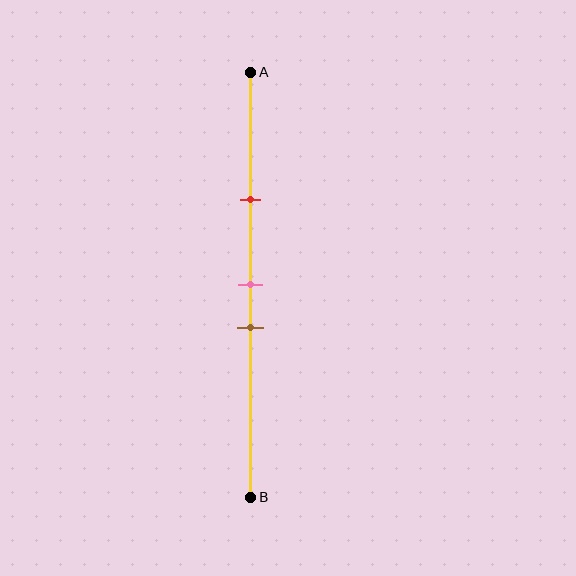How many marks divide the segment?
There are 3 marks dividing the segment.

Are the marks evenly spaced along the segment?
No, the marks are not evenly spaced.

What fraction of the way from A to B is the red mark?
The red mark is approximately 30% (0.3) of the way from A to B.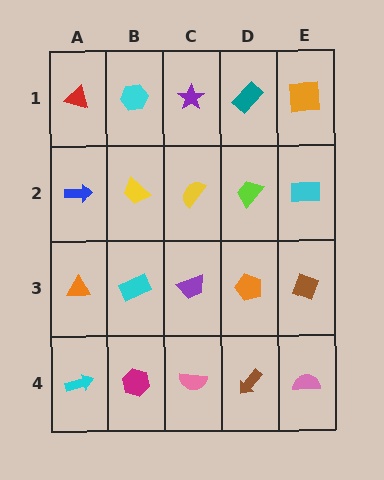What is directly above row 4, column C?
A purple trapezoid.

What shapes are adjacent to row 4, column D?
An orange pentagon (row 3, column D), a pink semicircle (row 4, column C), a pink semicircle (row 4, column E).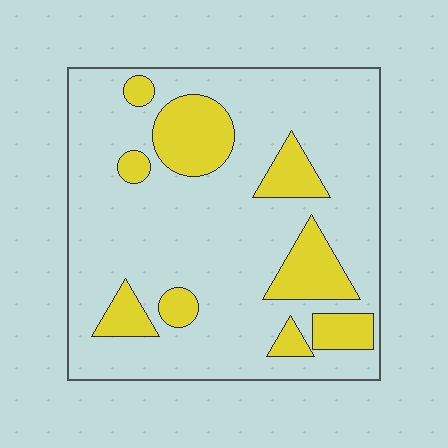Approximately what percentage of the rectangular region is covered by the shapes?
Approximately 20%.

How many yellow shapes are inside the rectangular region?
9.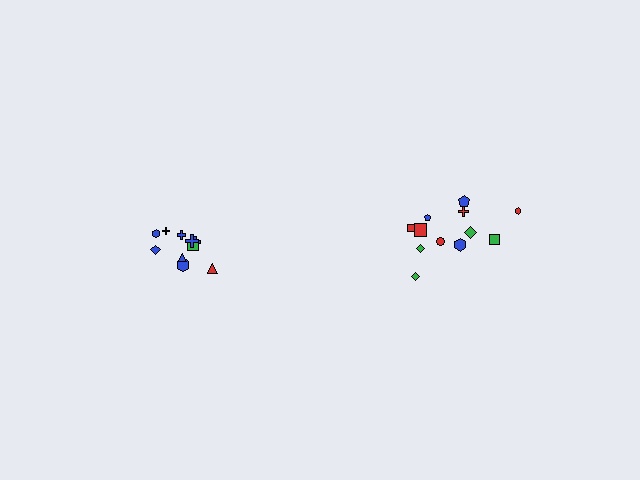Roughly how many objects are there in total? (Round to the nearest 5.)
Roughly 20 objects in total.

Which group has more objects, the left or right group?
The right group.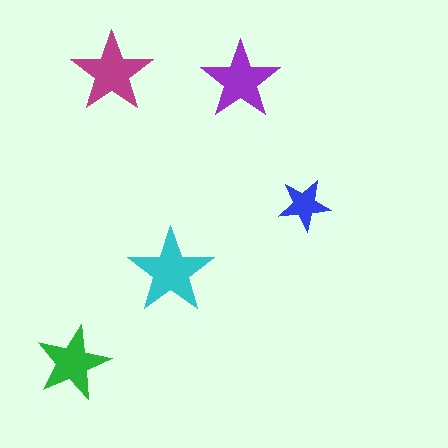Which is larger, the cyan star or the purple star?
The cyan one.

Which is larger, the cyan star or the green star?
The cyan one.